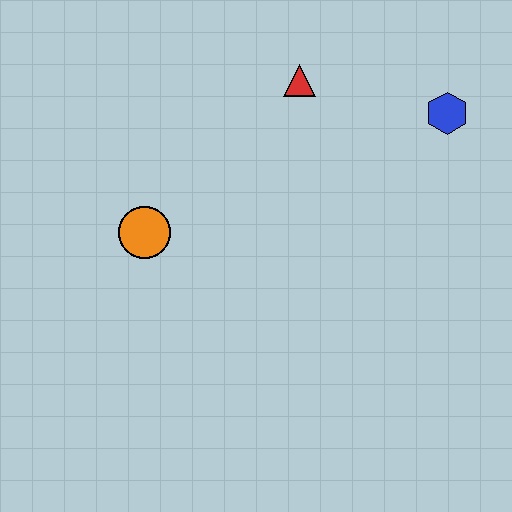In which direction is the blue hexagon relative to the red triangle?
The blue hexagon is to the right of the red triangle.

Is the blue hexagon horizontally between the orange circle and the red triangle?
No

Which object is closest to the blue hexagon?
The red triangle is closest to the blue hexagon.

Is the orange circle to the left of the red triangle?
Yes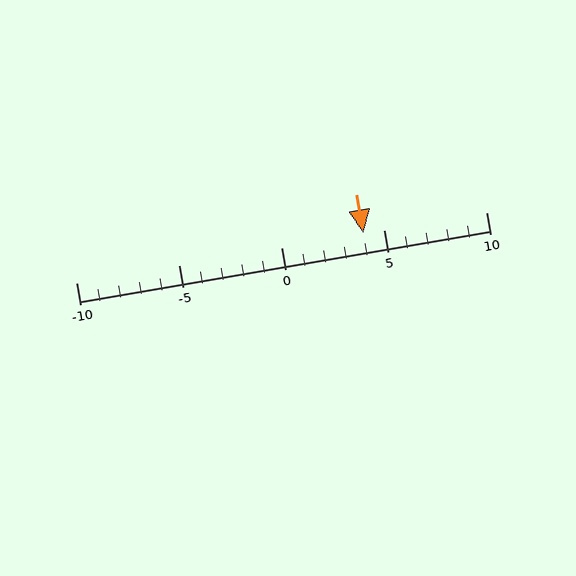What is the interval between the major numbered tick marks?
The major tick marks are spaced 5 units apart.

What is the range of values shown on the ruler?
The ruler shows values from -10 to 10.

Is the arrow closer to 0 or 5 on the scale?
The arrow is closer to 5.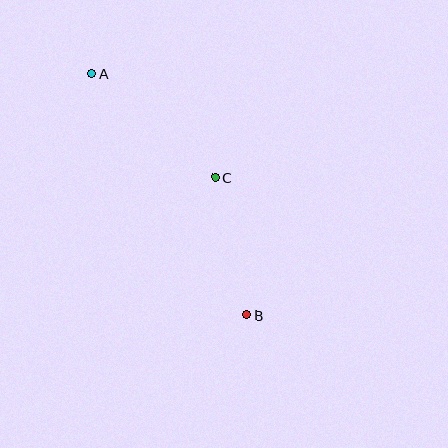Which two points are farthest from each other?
Points A and B are farthest from each other.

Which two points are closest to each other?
Points B and C are closest to each other.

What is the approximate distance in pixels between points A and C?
The distance between A and C is approximately 161 pixels.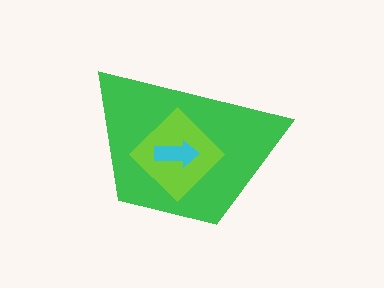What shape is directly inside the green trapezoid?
The lime diamond.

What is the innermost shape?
The cyan arrow.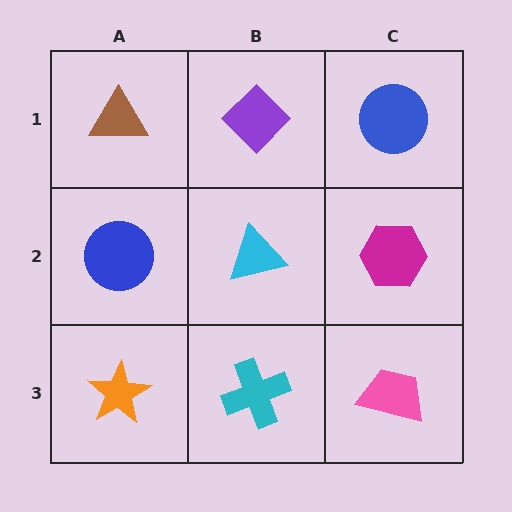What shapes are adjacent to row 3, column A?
A blue circle (row 2, column A), a cyan cross (row 3, column B).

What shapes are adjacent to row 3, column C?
A magenta hexagon (row 2, column C), a cyan cross (row 3, column B).